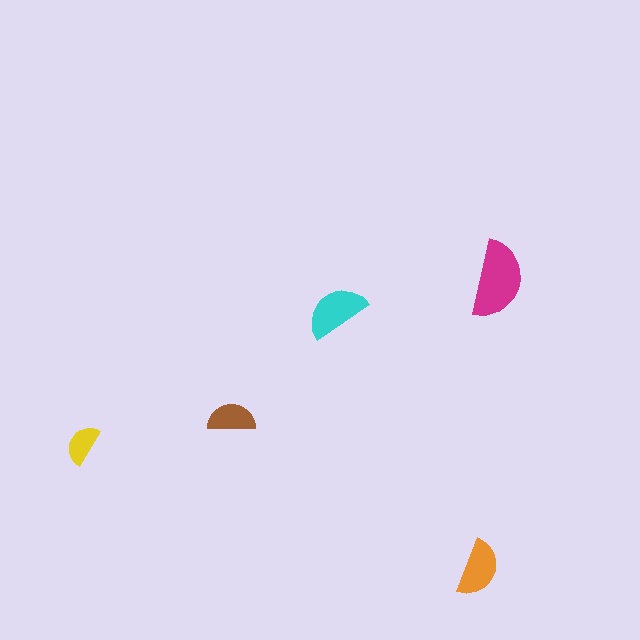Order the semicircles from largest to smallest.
the magenta one, the cyan one, the orange one, the brown one, the yellow one.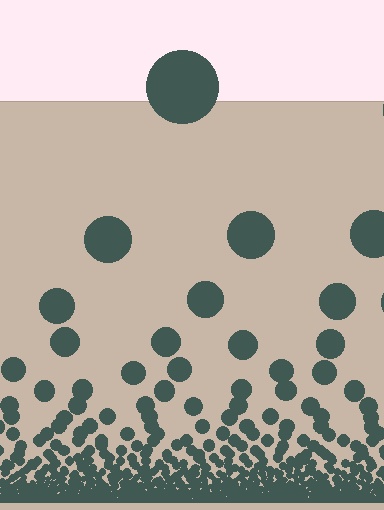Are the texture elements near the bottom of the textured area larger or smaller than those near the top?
Smaller. The gradient is inverted — elements near the bottom are smaller and denser.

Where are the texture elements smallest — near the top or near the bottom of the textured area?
Near the bottom.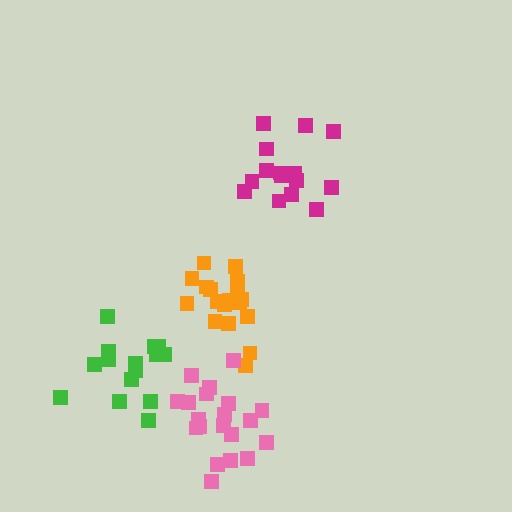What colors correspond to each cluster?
The clusters are colored: orange, magenta, green, pink.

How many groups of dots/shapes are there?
There are 4 groups.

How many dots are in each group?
Group 1: 18 dots, Group 2: 15 dots, Group 3: 15 dots, Group 4: 20 dots (68 total).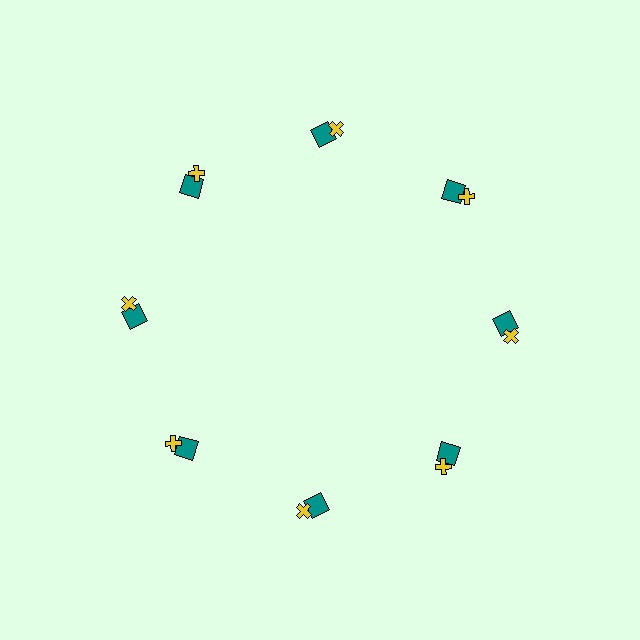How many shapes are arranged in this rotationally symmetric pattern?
There are 16 shapes, arranged in 8 groups of 2.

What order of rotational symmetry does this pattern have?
This pattern has 8-fold rotational symmetry.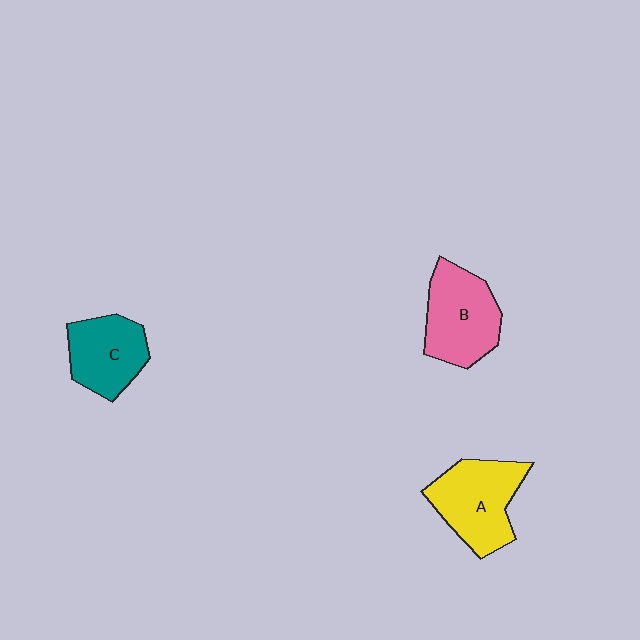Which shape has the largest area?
Shape A (yellow).